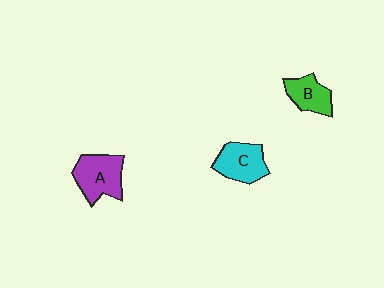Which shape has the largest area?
Shape A (purple).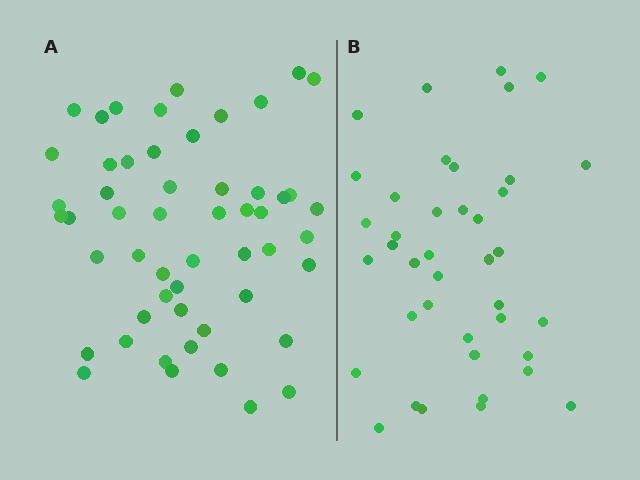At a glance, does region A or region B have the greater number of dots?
Region A (the left region) has more dots.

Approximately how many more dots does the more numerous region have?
Region A has approximately 15 more dots than region B.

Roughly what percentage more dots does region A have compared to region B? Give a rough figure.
About 30% more.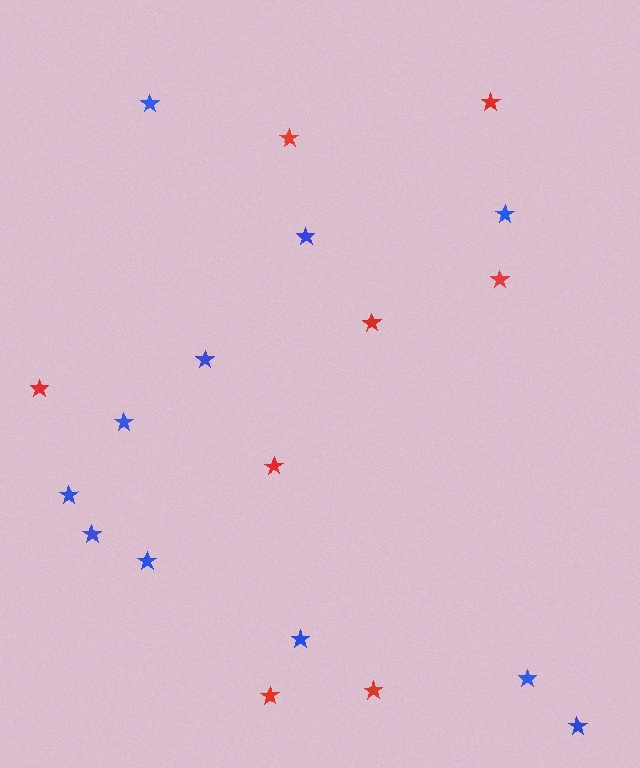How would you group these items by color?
There are 2 groups: one group of blue stars (11) and one group of red stars (8).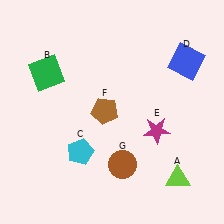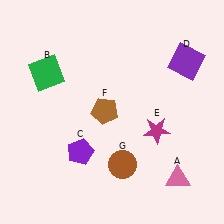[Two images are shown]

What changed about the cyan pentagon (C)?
In Image 1, C is cyan. In Image 2, it changed to purple.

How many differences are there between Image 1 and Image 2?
There are 3 differences between the two images.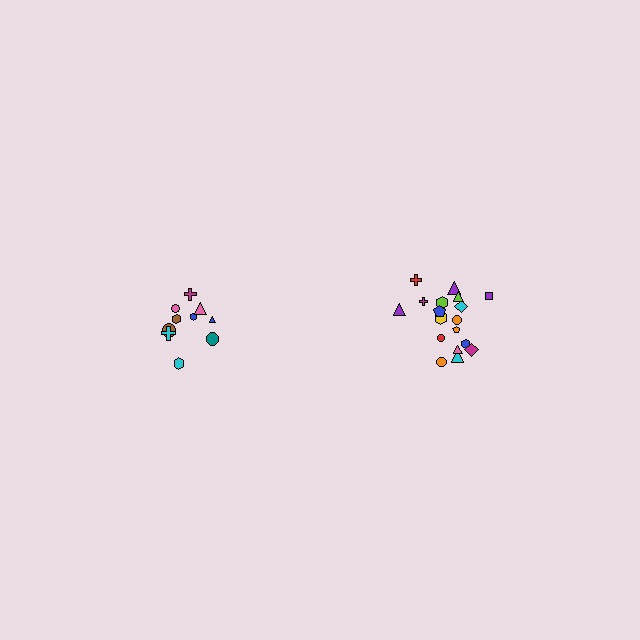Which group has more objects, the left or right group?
The right group.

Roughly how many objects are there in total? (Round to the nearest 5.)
Roughly 30 objects in total.